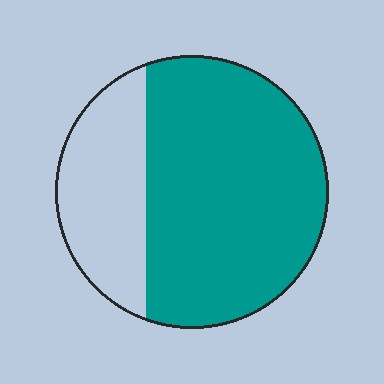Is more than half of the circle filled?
Yes.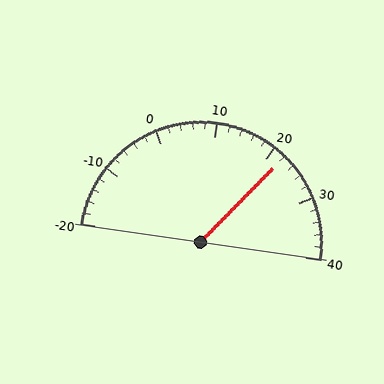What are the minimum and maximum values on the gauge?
The gauge ranges from -20 to 40.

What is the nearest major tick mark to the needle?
The nearest major tick mark is 20.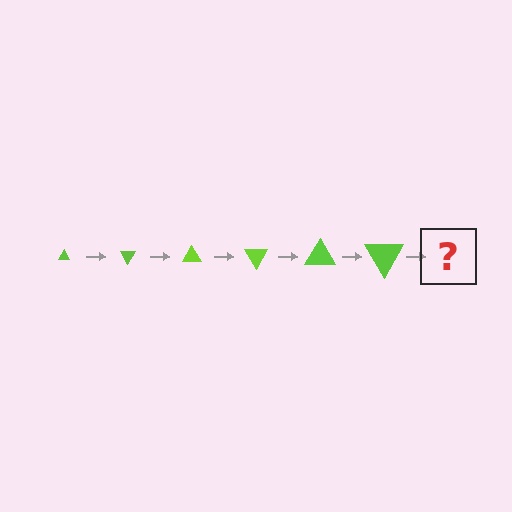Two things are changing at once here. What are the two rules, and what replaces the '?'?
The two rules are that the triangle grows larger each step and it rotates 60 degrees each step. The '?' should be a triangle, larger than the previous one and rotated 360 degrees from the start.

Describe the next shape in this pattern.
It should be a triangle, larger than the previous one and rotated 360 degrees from the start.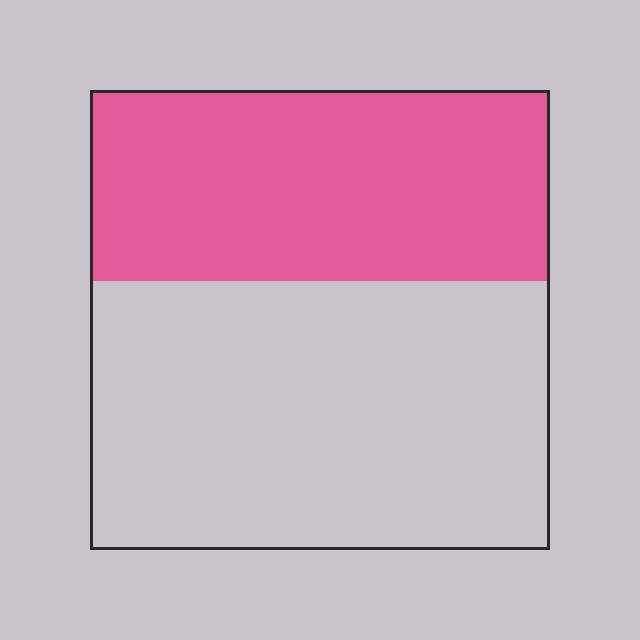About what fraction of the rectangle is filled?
About two fifths (2/5).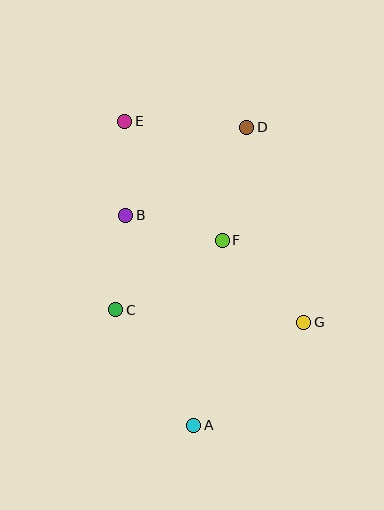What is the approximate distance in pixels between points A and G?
The distance between A and G is approximately 151 pixels.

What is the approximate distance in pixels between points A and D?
The distance between A and D is approximately 303 pixels.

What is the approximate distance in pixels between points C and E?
The distance between C and E is approximately 189 pixels.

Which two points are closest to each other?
Points B and E are closest to each other.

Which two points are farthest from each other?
Points A and E are farthest from each other.